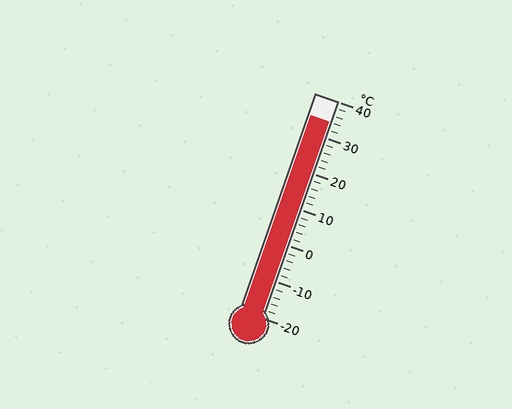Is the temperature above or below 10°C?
The temperature is above 10°C.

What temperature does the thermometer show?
The thermometer shows approximately 34°C.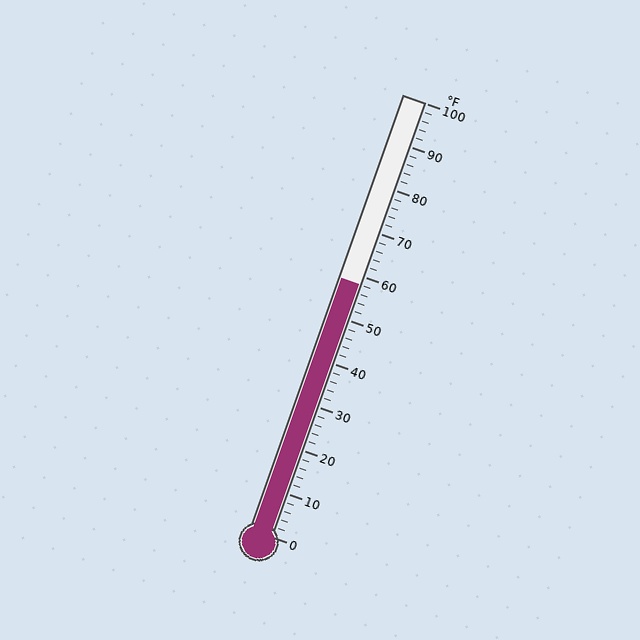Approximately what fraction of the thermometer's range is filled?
The thermometer is filled to approximately 60% of its range.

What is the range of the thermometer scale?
The thermometer scale ranges from 0°F to 100°F.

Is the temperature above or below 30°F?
The temperature is above 30°F.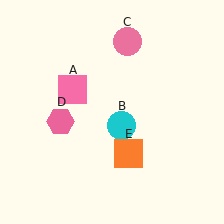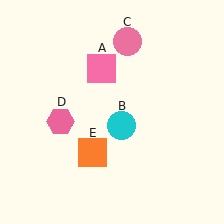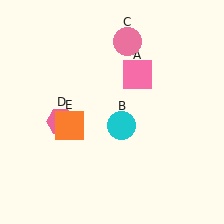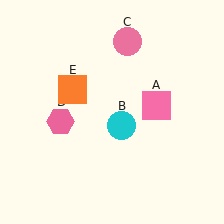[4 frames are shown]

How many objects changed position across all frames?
2 objects changed position: pink square (object A), orange square (object E).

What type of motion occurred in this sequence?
The pink square (object A), orange square (object E) rotated clockwise around the center of the scene.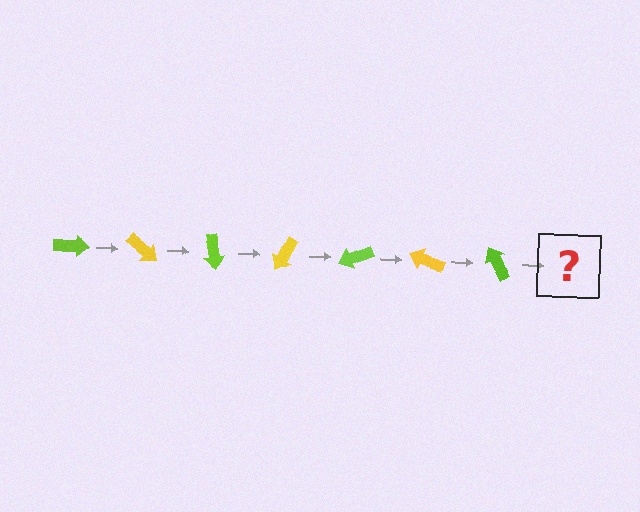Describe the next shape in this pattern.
It should be a yellow arrow, rotated 280 degrees from the start.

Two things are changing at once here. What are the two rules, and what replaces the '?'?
The two rules are that it rotates 40 degrees each step and the color cycles through lime and yellow. The '?' should be a yellow arrow, rotated 280 degrees from the start.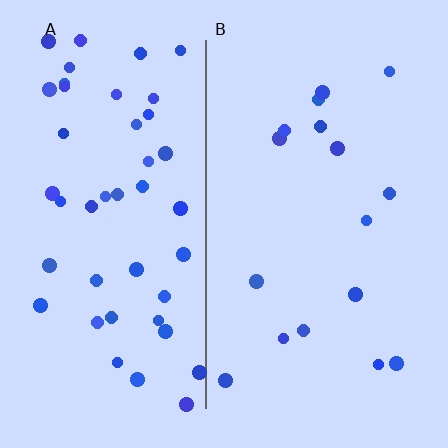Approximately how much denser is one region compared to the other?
Approximately 2.8× — region A over region B.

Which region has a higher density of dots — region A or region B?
A (the left).